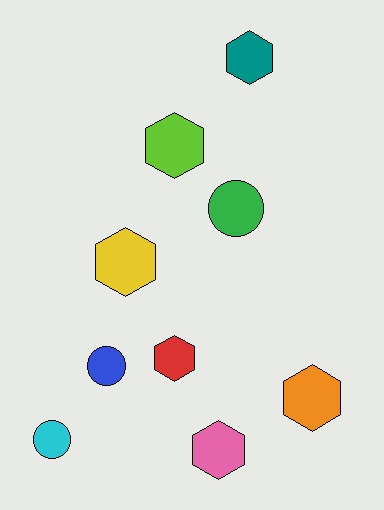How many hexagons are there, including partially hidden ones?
There are 6 hexagons.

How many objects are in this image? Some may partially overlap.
There are 9 objects.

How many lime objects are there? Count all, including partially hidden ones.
There is 1 lime object.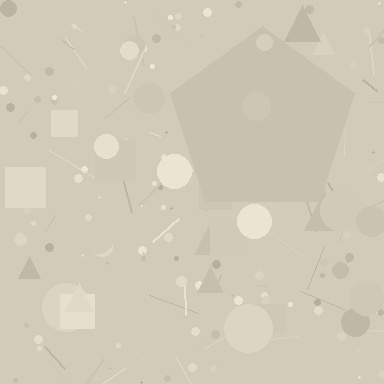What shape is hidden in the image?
A pentagon is hidden in the image.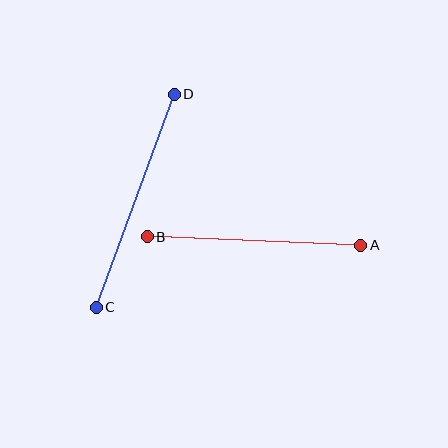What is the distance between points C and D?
The distance is approximately 226 pixels.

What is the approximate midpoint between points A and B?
The midpoint is at approximately (254, 241) pixels.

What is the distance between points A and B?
The distance is approximately 214 pixels.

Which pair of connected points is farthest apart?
Points C and D are farthest apart.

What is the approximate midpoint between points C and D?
The midpoint is at approximately (135, 201) pixels.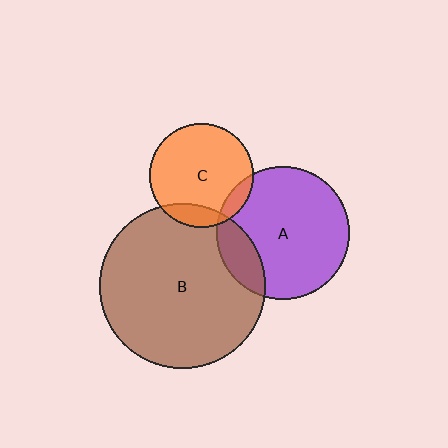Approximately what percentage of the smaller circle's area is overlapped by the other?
Approximately 15%.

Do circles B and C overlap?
Yes.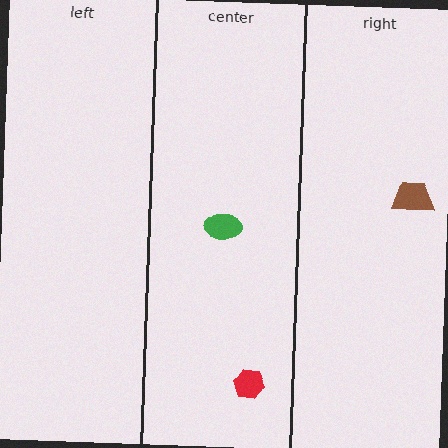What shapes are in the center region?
The red hexagon, the green ellipse.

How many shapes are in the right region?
1.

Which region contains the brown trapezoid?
The right region.